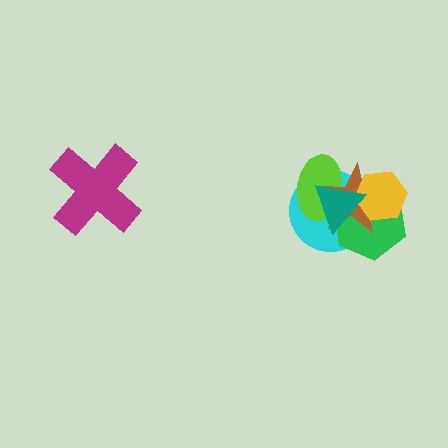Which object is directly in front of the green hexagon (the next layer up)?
The lime ellipse is directly in front of the green hexagon.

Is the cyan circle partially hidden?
Yes, it is partially covered by another shape.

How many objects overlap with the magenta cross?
0 objects overlap with the magenta cross.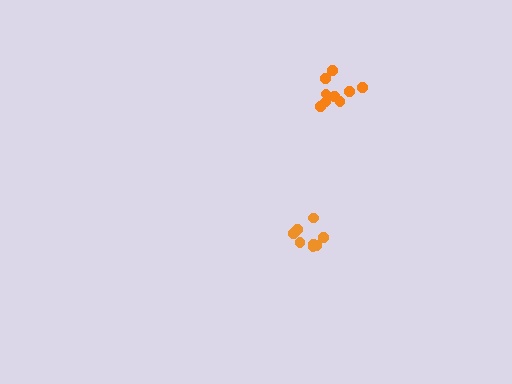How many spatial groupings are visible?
There are 2 spatial groupings.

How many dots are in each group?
Group 1: 8 dots, Group 2: 9 dots (17 total).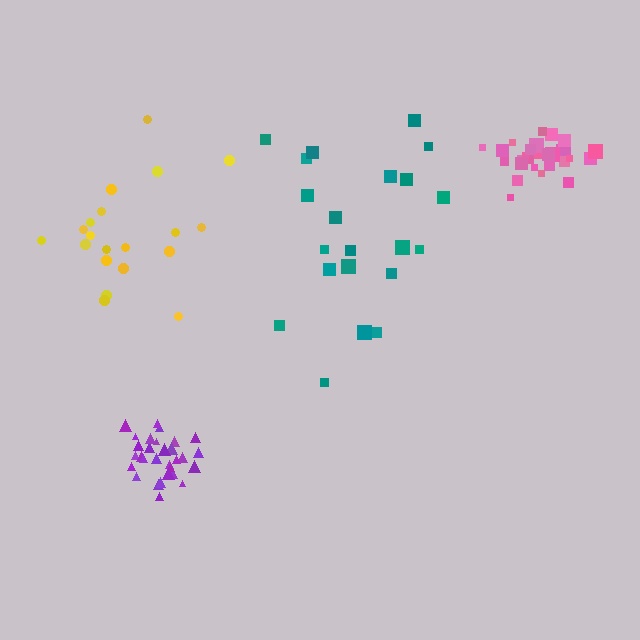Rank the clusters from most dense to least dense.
purple, pink, yellow, teal.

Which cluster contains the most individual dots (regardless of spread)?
Purple (32).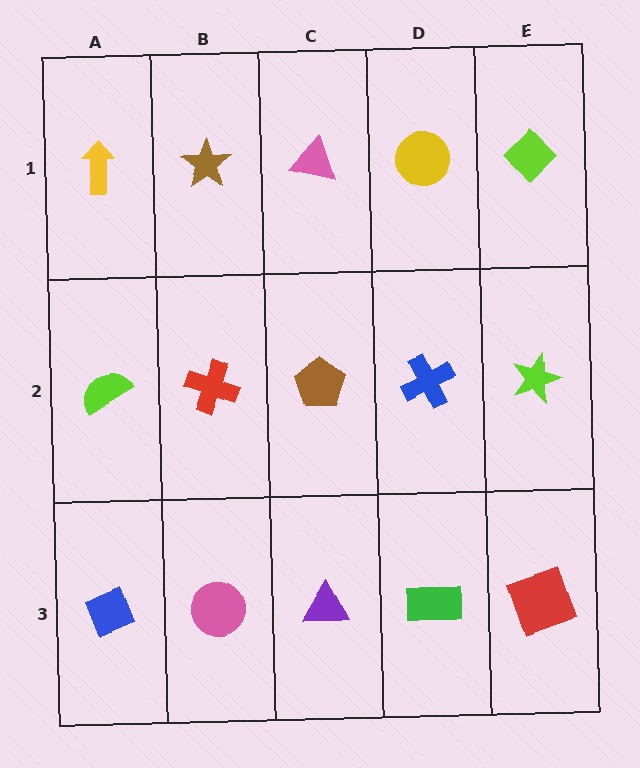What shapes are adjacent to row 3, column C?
A brown pentagon (row 2, column C), a pink circle (row 3, column B), a green rectangle (row 3, column D).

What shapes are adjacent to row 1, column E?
A lime star (row 2, column E), a yellow circle (row 1, column D).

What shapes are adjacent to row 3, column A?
A lime semicircle (row 2, column A), a pink circle (row 3, column B).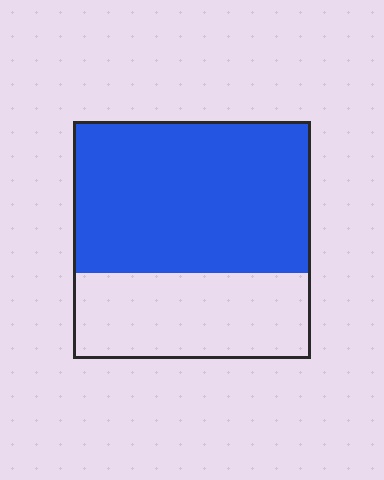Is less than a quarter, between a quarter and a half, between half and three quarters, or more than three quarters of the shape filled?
Between half and three quarters.